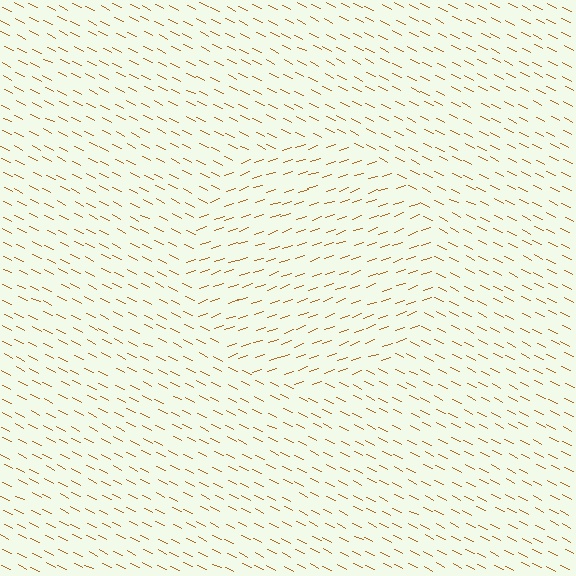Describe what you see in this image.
The image is filled with small brown line segments. A circle region in the image has lines oriented differently from the surrounding lines, creating a visible texture boundary.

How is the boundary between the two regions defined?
The boundary is defined purely by a change in line orientation (approximately 45 degrees difference). All lines are the same color and thickness.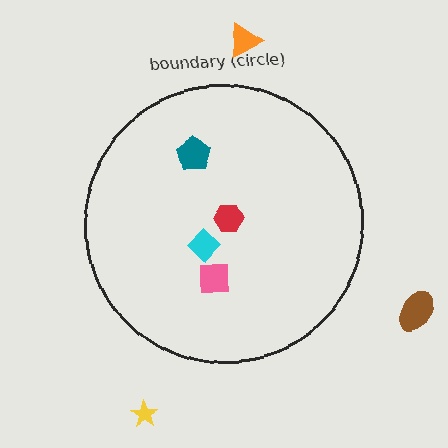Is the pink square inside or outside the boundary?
Inside.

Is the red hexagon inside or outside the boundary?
Inside.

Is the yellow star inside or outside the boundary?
Outside.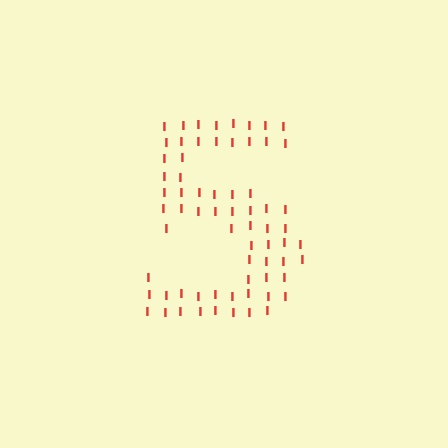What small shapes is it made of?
It is made of small letter I's.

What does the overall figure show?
The overall figure shows the digit 5.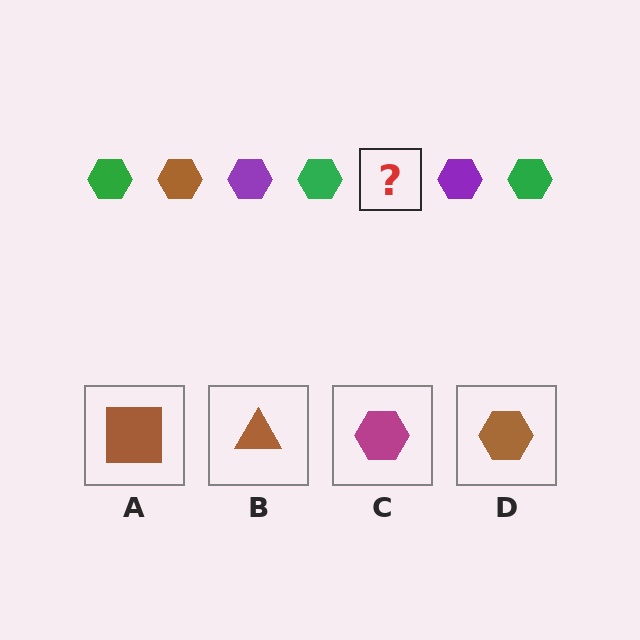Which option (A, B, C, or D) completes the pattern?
D.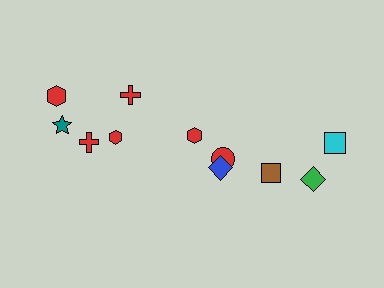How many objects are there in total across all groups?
There are 11 objects.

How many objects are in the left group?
There are 7 objects.